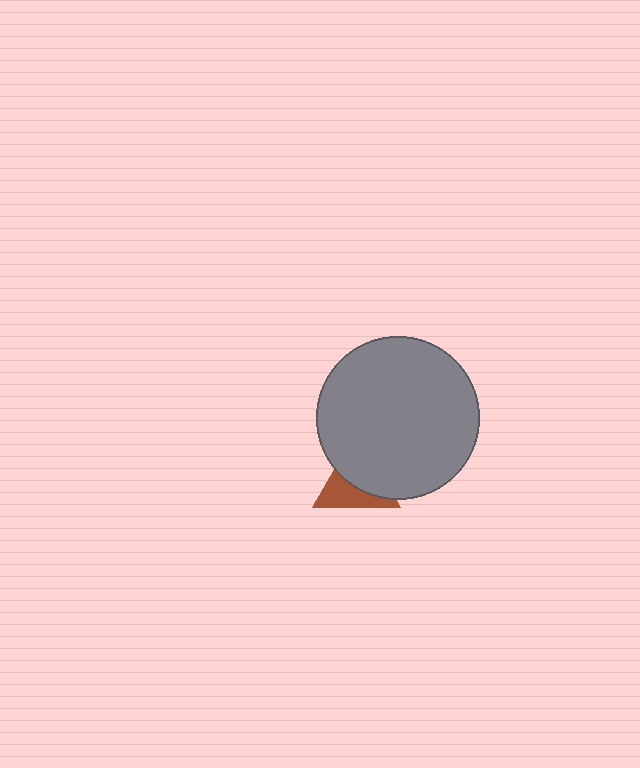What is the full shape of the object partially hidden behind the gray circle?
The partially hidden object is a brown triangle.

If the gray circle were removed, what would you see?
You would see the complete brown triangle.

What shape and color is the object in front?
The object in front is a gray circle.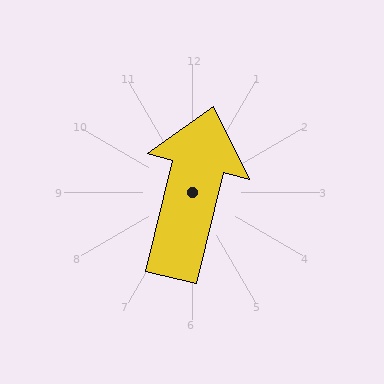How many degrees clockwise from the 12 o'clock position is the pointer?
Approximately 14 degrees.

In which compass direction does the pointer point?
North.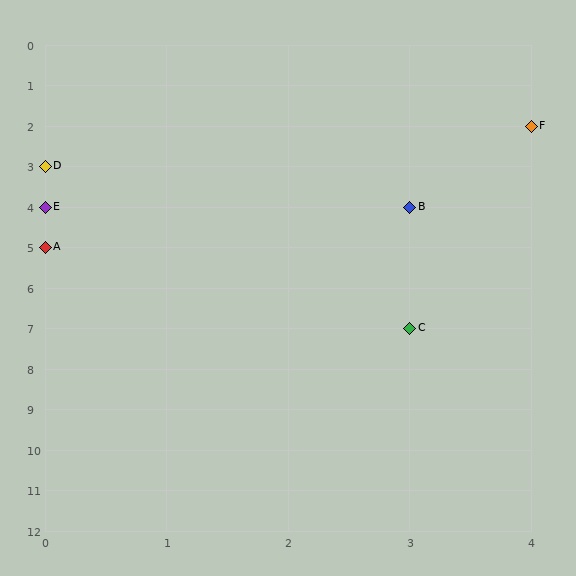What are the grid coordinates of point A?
Point A is at grid coordinates (0, 5).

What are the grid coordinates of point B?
Point B is at grid coordinates (3, 4).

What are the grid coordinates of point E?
Point E is at grid coordinates (0, 4).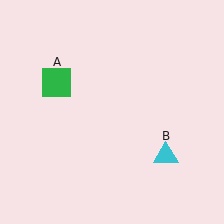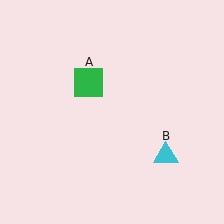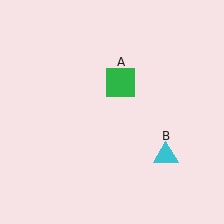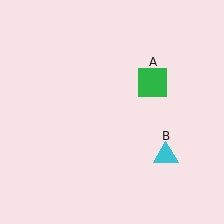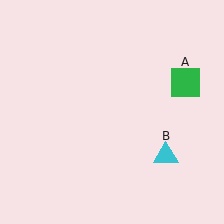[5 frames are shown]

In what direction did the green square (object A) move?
The green square (object A) moved right.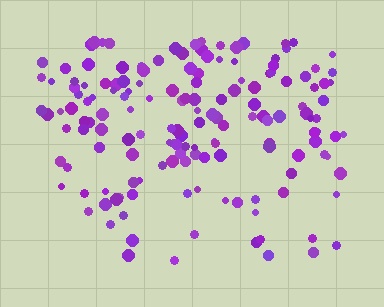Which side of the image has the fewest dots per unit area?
The bottom.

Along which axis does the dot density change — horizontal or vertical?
Vertical.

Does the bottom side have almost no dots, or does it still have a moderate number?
Still a moderate number, just noticeably fewer than the top.